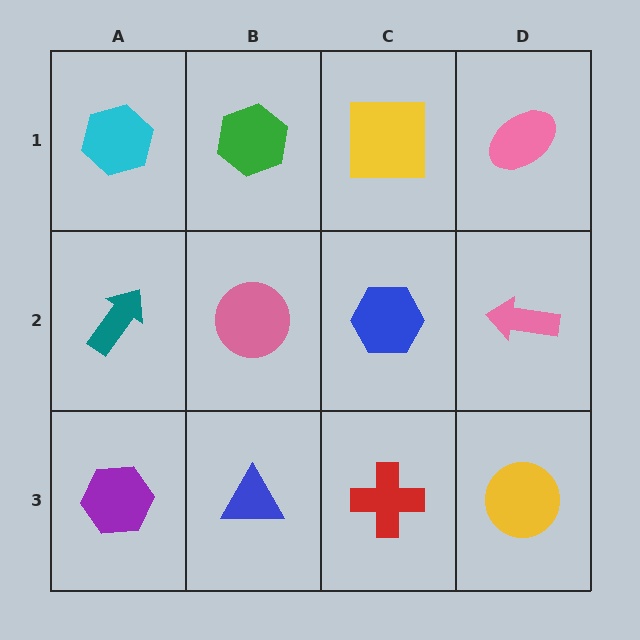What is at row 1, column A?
A cyan hexagon.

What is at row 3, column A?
A purple hexagon.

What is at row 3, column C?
A red cross.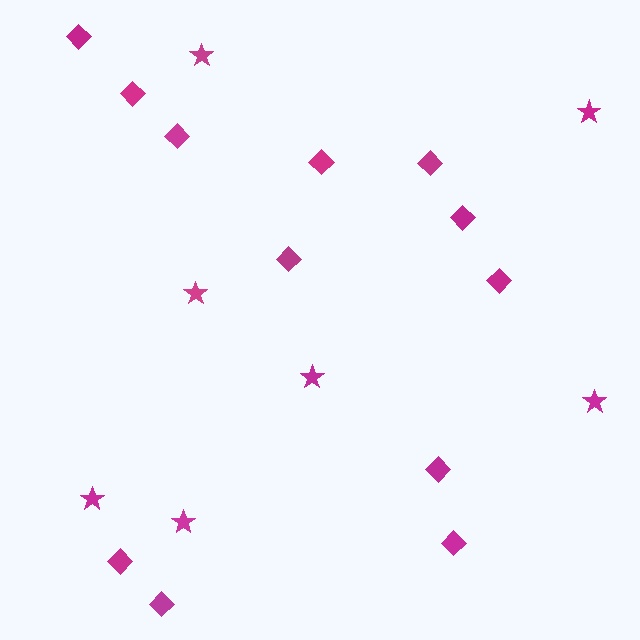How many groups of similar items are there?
There are 2 groups: one group of stars (7) and one group of diamonds (12).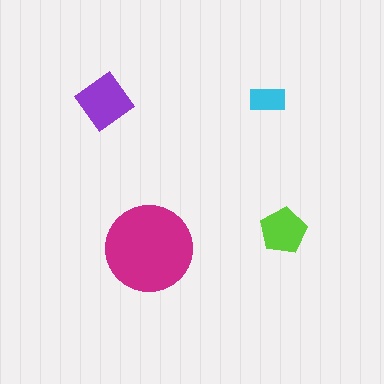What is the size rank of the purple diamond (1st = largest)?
2nd.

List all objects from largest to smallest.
The magenta circle, the purple diamond, the lime pentagon, the cyan rectangle.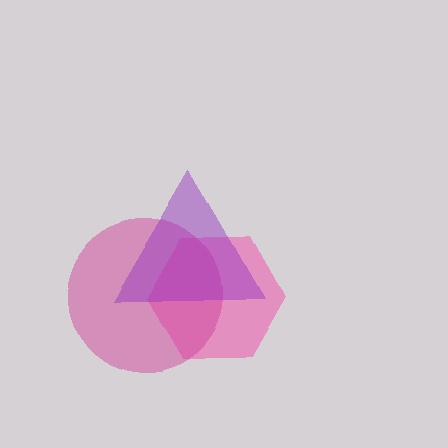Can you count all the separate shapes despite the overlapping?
Yes, there are 3 separate shapes.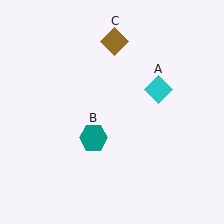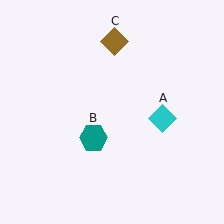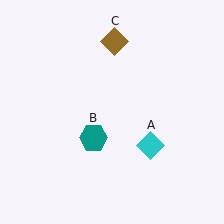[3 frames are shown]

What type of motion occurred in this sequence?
The cyan diamond (object A) rotated clockwise around the center of the scene.